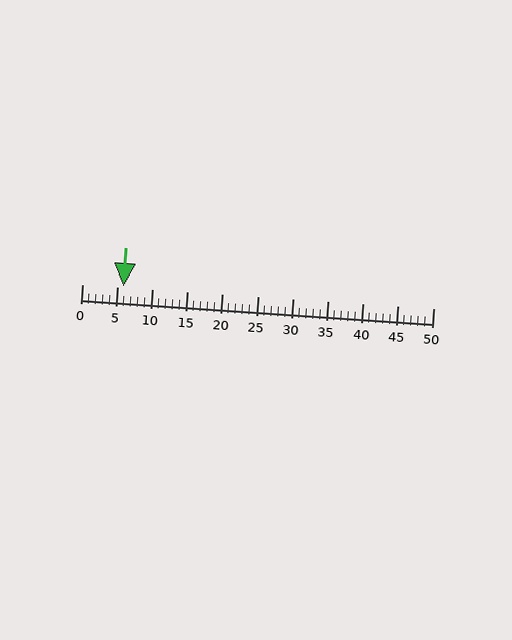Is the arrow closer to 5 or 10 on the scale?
The arrow is closer to 5.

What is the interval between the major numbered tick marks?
The major tick marks are spaced 5 units apart.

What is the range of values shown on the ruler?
The ruler shows values from 0 to 50.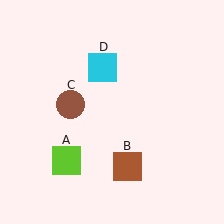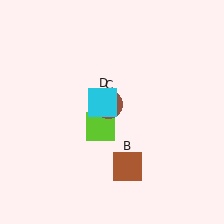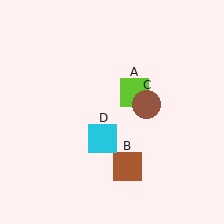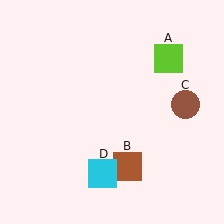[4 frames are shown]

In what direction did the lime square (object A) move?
The lime square (object A) moved up and to the right.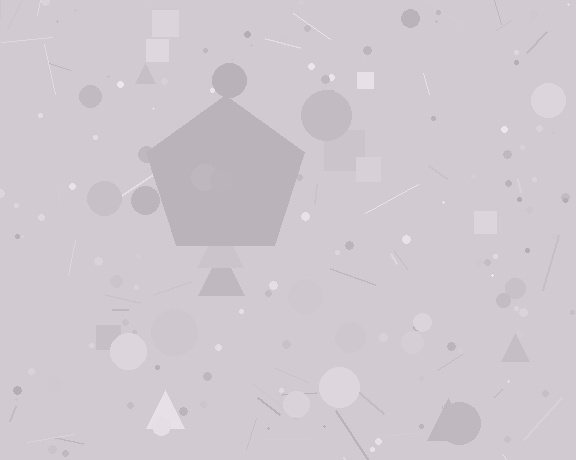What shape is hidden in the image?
A pentagon is hidden in the image.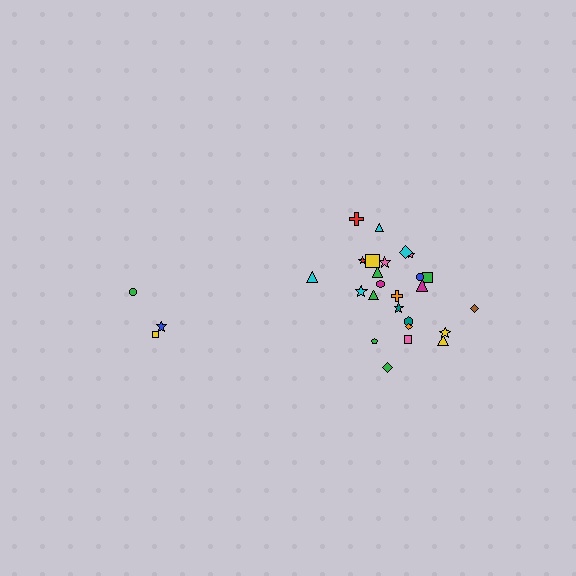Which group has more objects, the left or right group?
The right group.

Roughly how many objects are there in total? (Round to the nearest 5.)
Roughly 30 objects in total.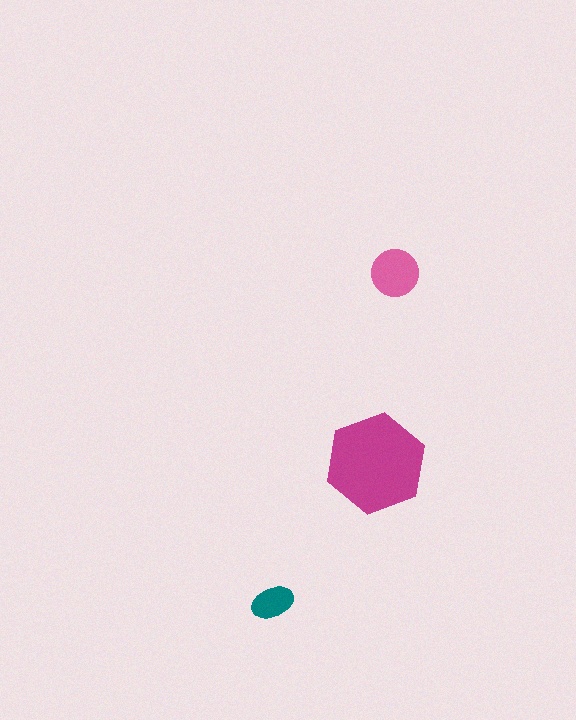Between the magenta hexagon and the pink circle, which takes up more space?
The magenta hexagon.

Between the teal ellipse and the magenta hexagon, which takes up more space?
The magenta hexagon.